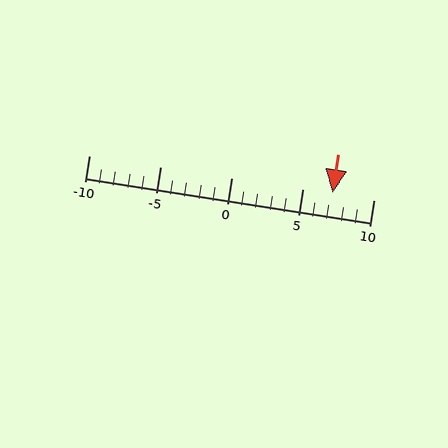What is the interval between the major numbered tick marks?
The major tick marks are spaced 5 units apart.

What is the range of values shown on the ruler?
The ruler shows values from -10 to 10.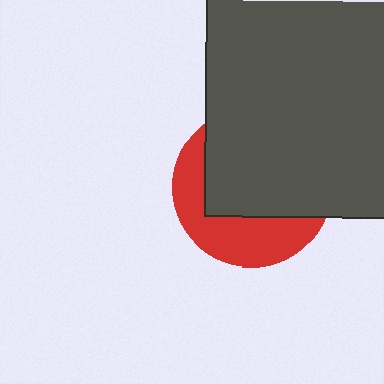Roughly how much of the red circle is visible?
A small part of it is visible (roughly 38%).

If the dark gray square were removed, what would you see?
You would see the complete red circle.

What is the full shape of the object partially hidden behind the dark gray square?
The partially hidden object is a red circle.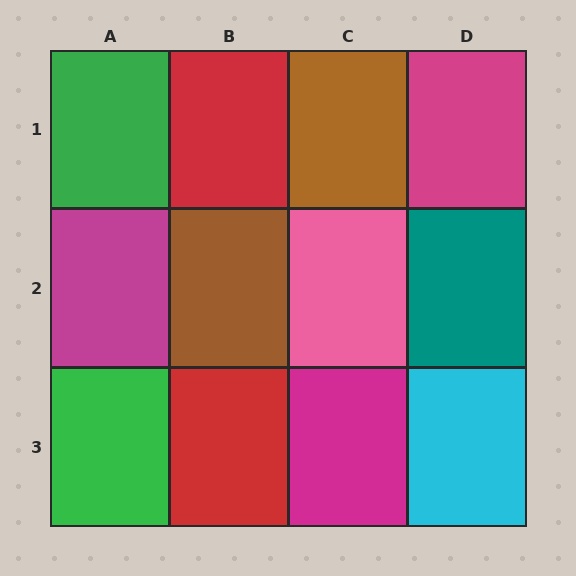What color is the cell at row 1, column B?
Red.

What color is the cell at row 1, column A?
Green.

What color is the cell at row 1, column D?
Magenta.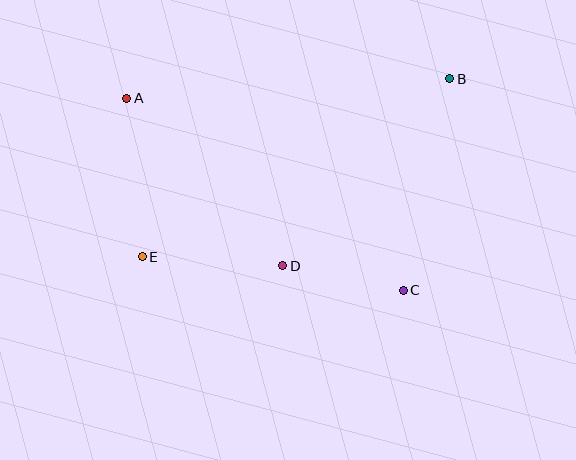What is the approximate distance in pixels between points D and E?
The distance between D and E is approximately 141 pixels.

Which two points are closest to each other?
Points C and D are closest to each other.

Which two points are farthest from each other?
Points B and E are farthest from each other.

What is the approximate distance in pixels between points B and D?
The distance between B and D is approximately 251 pixels.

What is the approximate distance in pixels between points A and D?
The distance between A and D is approximately 229 pixels.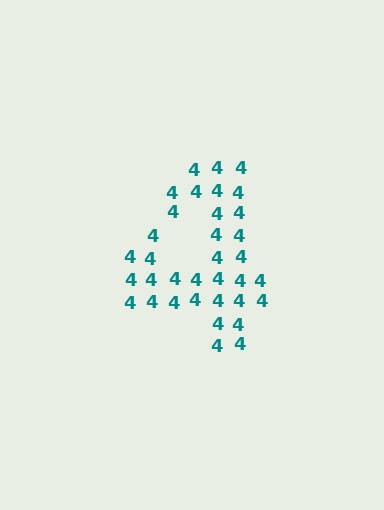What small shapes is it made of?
It is made of small digit 4's.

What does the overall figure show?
The overall figure shows the digit 4.